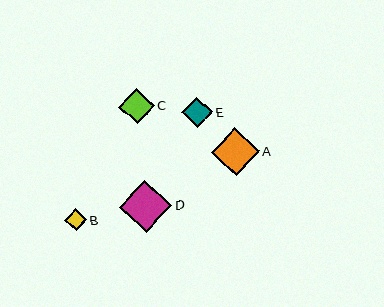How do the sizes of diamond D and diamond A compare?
Diamond D and diamond A are approximately the same size.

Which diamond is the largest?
Diamond D is the largest with a size of approximately 52 pixels.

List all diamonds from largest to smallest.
From largest to smallest: D, A, C, E, B.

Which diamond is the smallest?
Diamond B is the smallest with a size of approximately 22 pixels.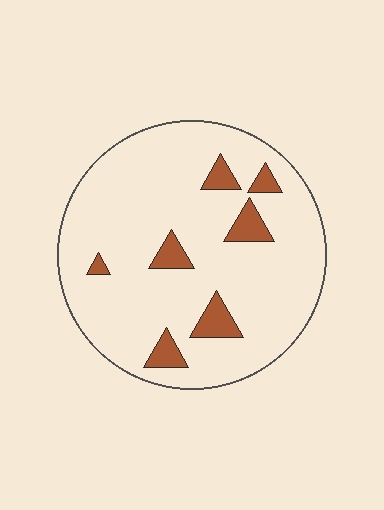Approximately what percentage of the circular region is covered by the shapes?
Approximately 10%.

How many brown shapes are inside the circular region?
7.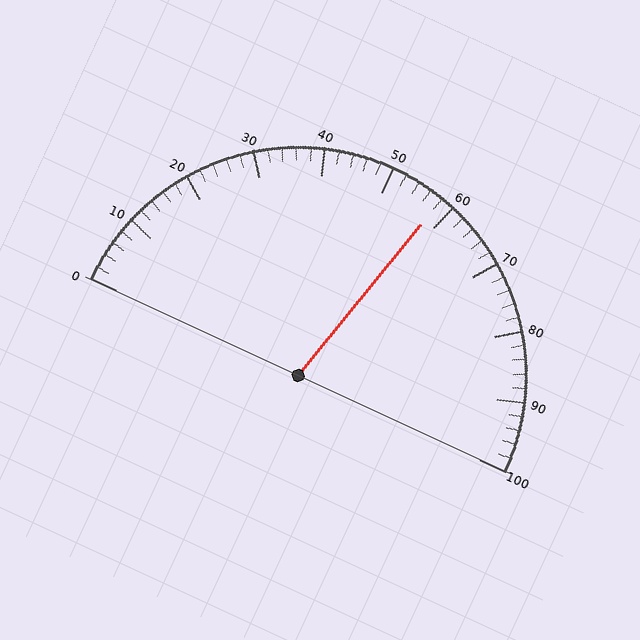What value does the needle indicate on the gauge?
The needle indicates approximately 58.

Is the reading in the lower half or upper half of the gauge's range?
The reading is in the upper half of the range (0 to 100).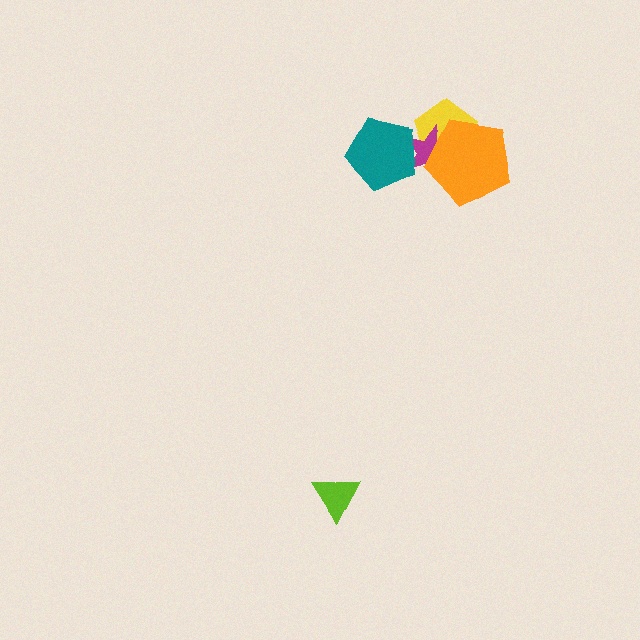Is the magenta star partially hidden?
Yes, it is partially covered by another shape.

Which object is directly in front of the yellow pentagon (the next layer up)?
The magenta star is directly in front of the yellow pentagon.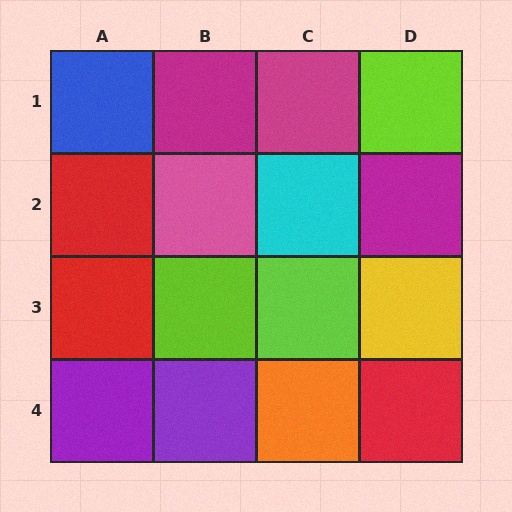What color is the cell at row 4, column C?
Orange.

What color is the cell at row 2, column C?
Cyan.